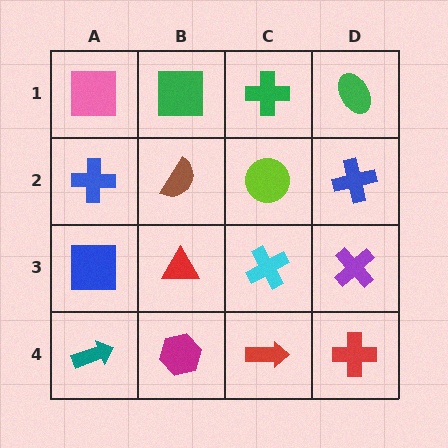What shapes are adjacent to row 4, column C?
A cyan cross (row 3, column C), a magenta hexagon (row 4, column B), a red cross (row 4, column D).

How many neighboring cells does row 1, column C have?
3.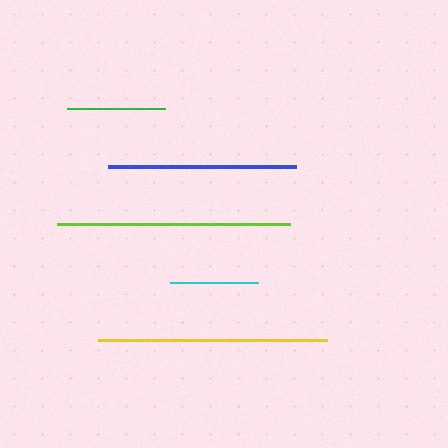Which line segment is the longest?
The lime line is the longest at approximately 233 pixels.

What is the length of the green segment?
The green segment is approximately 98 pixels long.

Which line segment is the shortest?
The cyan line is the shortest at approximately 88 pixels.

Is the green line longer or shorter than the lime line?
The lime line is longer than the green line.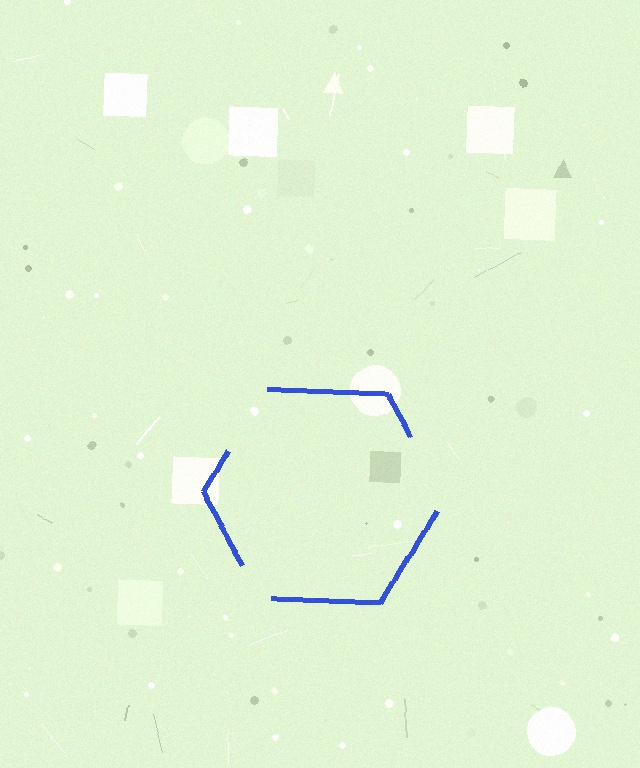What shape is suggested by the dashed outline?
The dashed outline suggests a hexagon.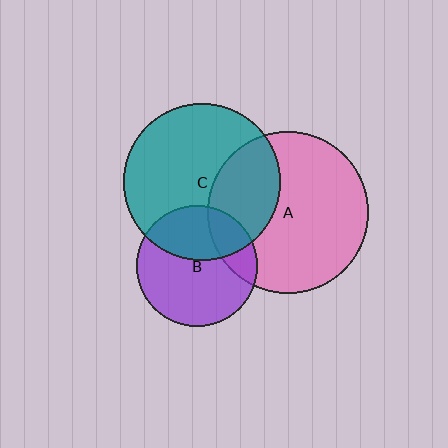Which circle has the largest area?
Circle A (pink).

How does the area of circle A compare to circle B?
Approximately 1.8 times.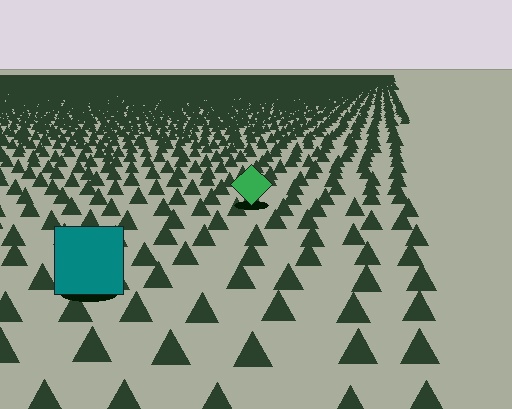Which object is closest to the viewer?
The teal square is closest. The texture marks near it are larger and more spread out.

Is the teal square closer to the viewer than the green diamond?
Yes. The teal square is closer — you can tell from the texture gradient: the ground texture is coarser near it.